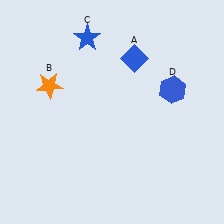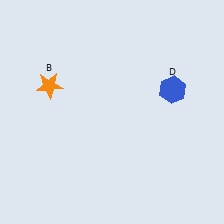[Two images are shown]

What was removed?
The blue star (C), the blue diamond (A) were removed in Image 2.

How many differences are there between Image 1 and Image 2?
There are 2 differences between the two images.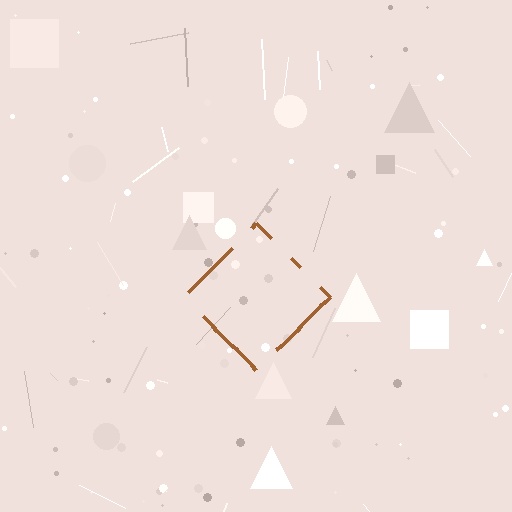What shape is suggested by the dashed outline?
The dashed outline suggests a diamond.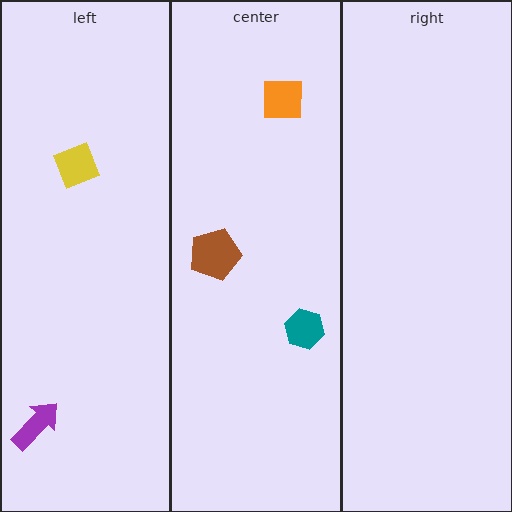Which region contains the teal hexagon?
The center region.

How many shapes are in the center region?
3.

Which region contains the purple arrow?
The left region.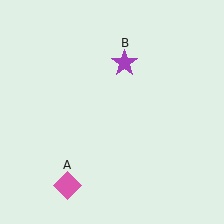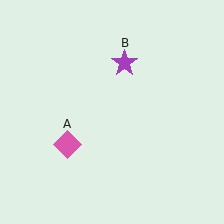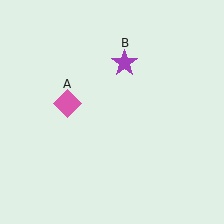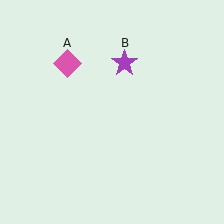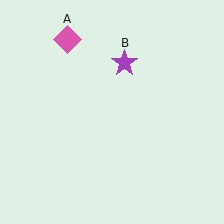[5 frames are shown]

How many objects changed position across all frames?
1 object changed position: pink diamond (object A).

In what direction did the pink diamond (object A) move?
The pink diamond (object A) moved up.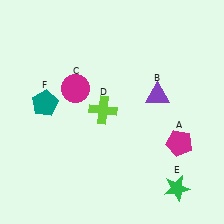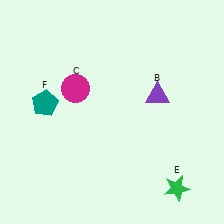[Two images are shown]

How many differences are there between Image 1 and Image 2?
There are 2 differences between the two images.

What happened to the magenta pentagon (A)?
The magenta pentagon (A) was removed in Image 2. It was in the bottom-right area of Image 1.